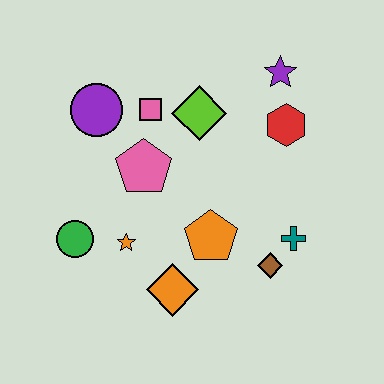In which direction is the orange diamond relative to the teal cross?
The orange diamond is to the left of the teal cross.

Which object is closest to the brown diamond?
The teal cross is closest to the brown diamond.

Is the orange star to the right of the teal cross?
No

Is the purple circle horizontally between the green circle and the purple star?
Yes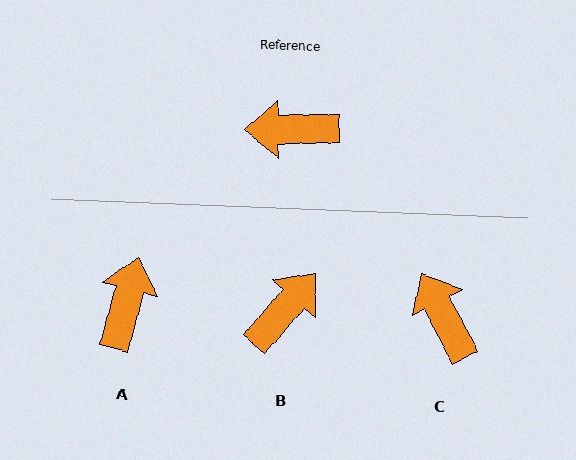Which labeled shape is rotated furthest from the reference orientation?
B, about 132 degrees away.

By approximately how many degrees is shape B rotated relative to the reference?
Approximately 132 degrees clockwise.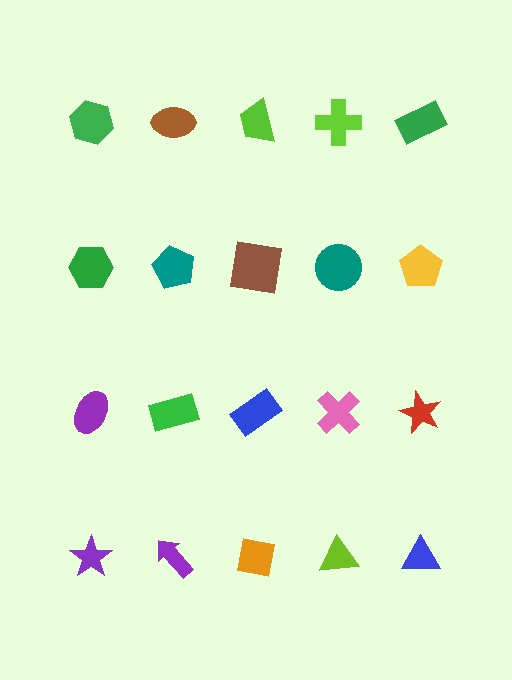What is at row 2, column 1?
A green hexagon.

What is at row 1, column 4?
A lime cross.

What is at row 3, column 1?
A purple ellipse.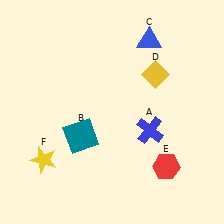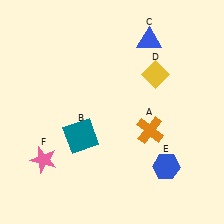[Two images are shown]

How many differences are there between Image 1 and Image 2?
There are 3 differences between the two images.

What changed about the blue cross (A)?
In Image 1, A is blue. In Image 2, it changed to orange.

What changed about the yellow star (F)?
In Image 1, F is yellow. In Image 2, it changed to pink.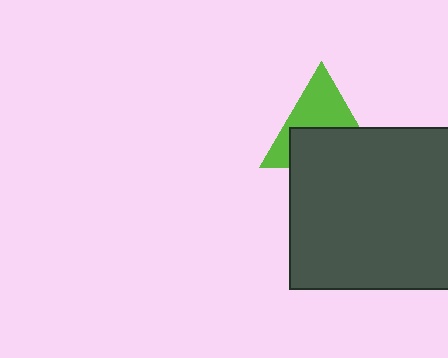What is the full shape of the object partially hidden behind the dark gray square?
The partially hidden object is a lime triangle.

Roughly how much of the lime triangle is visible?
About half of it is visible (roughly 50%).